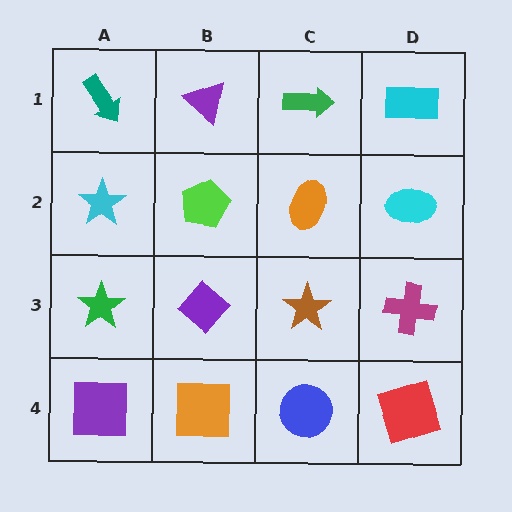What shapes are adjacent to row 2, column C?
A green arrow (row 1, column C), a brown star (row 3, column C), a lime pentagon (row 2, column B), a cyan ellipse (row 2, column D).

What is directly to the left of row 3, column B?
A green star.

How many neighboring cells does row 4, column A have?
2.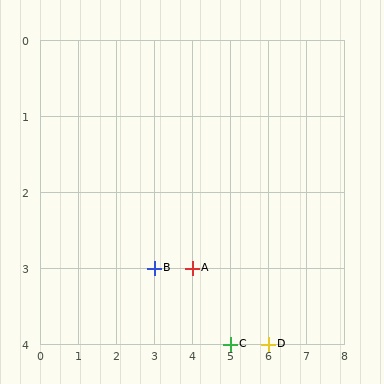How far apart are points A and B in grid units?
Points A and B are 1 column apart.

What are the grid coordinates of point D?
Point D is at grid coordinates (6, 4).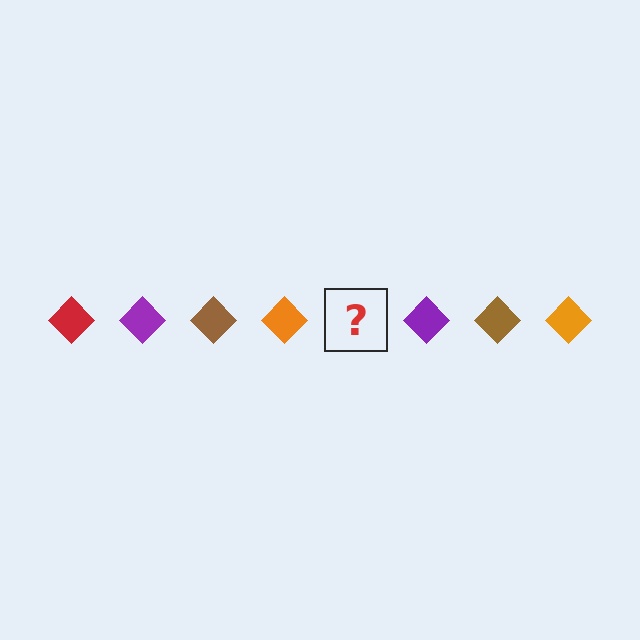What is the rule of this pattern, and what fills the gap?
The rule is that the pattern cycles through red, purple, brown, orange diamonds. The gap should be filled with a red diamond.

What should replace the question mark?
The question mark should be replaced with a red diamond.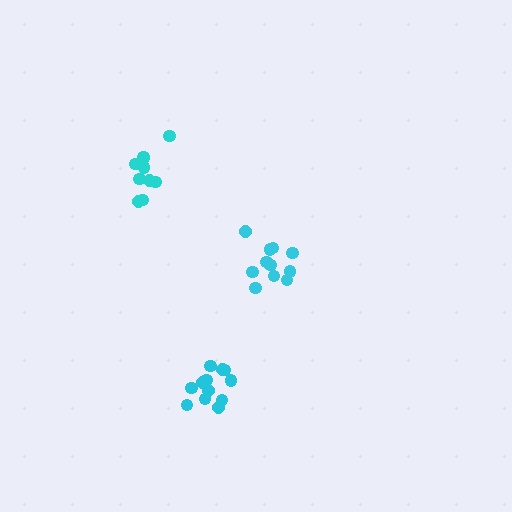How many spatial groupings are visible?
There are 3 spatial groupings.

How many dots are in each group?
Group 1: 12 dots, Group 2: 12 dots, Group 3: 10 dots (34 total).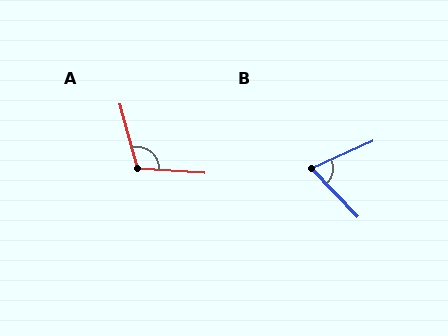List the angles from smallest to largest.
B (71°), A (109°).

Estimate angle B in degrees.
Approximately 71 degrees.